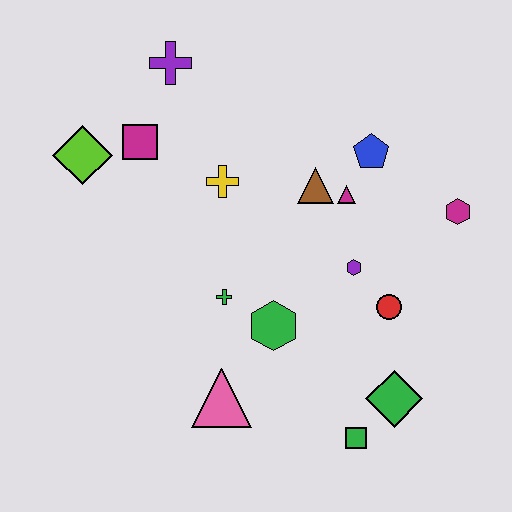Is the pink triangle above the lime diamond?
No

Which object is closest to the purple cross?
The magenta square is closest to the purple cross.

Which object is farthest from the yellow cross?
The green square is farthest from the yellow cross.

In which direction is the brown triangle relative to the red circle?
The brown triangle is above the red circle.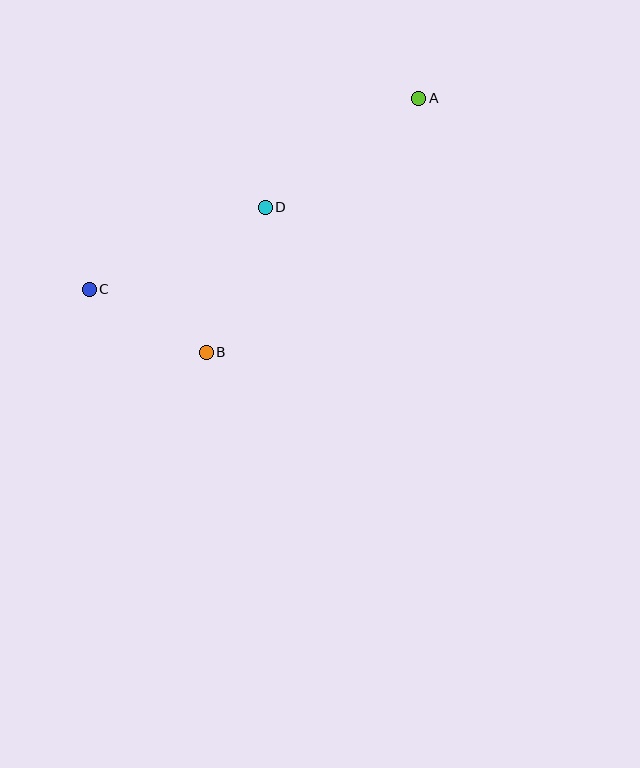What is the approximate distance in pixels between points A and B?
The distance between A and B is approximately 331 pixels.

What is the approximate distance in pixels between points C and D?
The distance between C and D is approximately 194 pixels.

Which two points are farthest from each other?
Points A and C are farthest from each other.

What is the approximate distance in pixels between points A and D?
The distance between A and D is approximately 188 pixels.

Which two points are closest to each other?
Points B and C are closest to each other.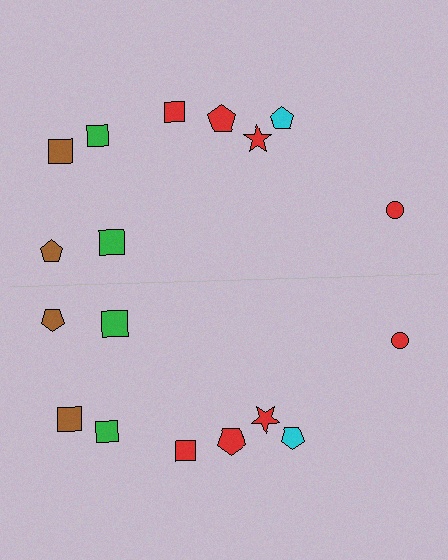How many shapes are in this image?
There are 18 shapes in this image.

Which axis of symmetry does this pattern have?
The pattern has a horizontal axis of symmetry running through the center of the image.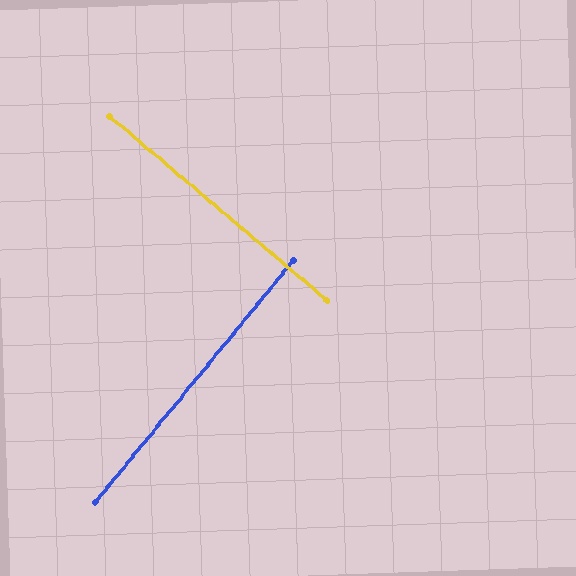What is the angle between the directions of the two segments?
Approximately 89 degrees.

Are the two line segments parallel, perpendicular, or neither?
Perpendicular — they meet at approximately 89°.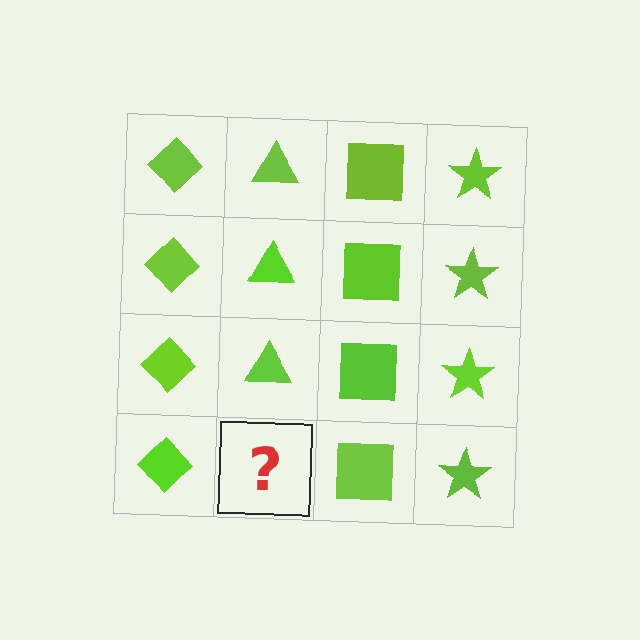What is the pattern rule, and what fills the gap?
The rule is that each column has a consistent shape. The gap should be filled with a lime triangle.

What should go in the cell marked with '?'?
The missing cell should contain a lime triangle.